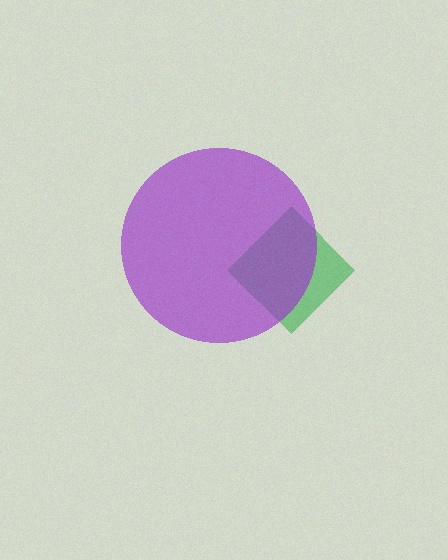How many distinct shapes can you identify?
There are 2 distinct shapes: a green diamond, a purple circle.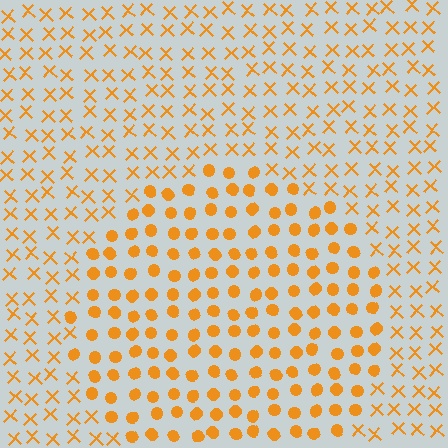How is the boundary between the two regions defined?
The boundary is defined by a change in element shape: circles inside vs. X marks outside. All elements share the same color and spacing.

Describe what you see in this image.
The image is filled with small orange elements arranged in a uniform grid. A circle-shaped region contains circles, while the surrounding area contains X marks. The boundary is defined purely by the change in element shape.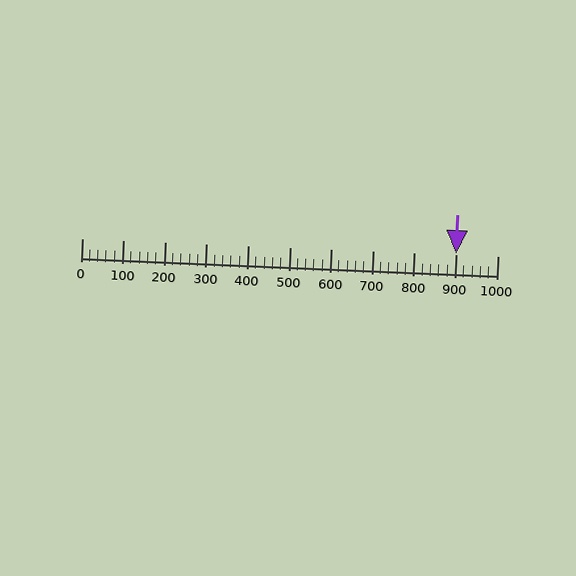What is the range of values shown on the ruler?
The ruler shows values from 0 to 1000.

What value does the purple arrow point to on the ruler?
The purple arrow points to approximately 900.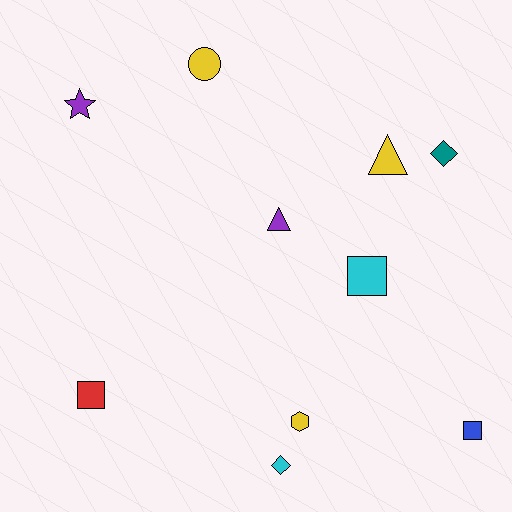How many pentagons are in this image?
There are no pentagons.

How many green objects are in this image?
There are no green objects.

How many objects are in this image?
There are 10 objects.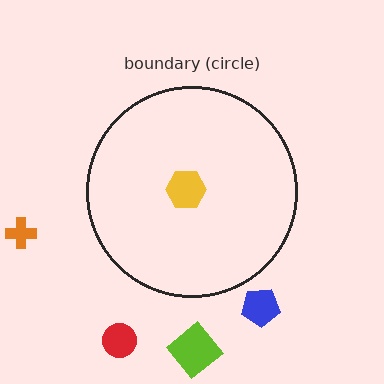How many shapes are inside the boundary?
1 inside, 4 outside.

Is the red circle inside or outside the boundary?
Outside.